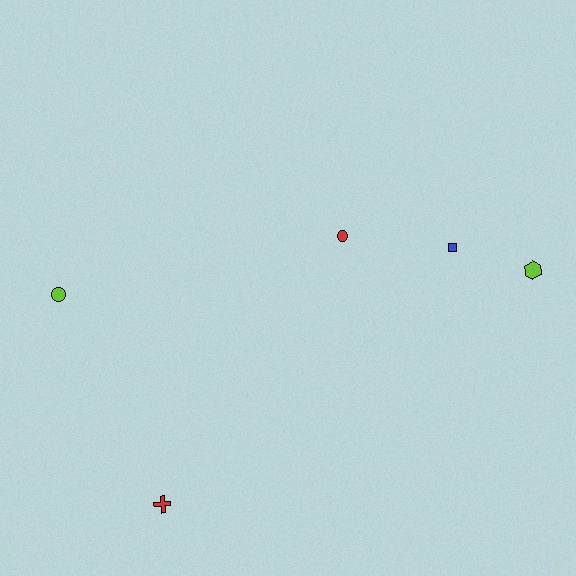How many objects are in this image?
There are 5 objects.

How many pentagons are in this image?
There are no pentagons.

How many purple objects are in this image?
There are no purple objects.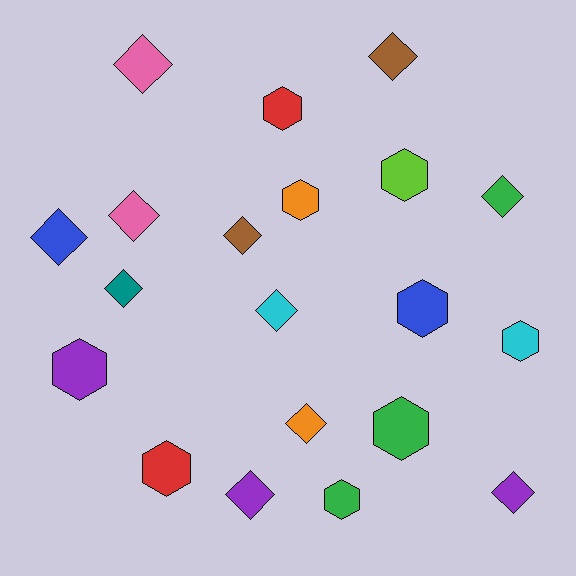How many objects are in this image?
There are 20 objects.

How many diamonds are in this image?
There are 11 diamonds.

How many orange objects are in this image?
There are 2 orange objects.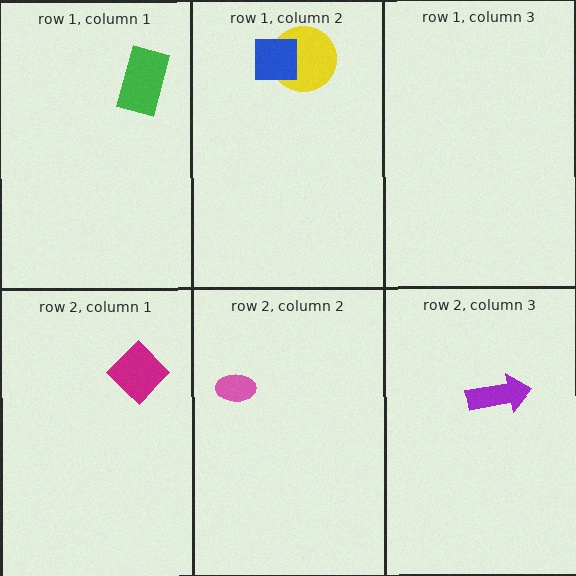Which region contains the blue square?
The row 1, column 2 region.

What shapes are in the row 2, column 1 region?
The magenta diamond.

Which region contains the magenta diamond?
The row 2, column 1 region.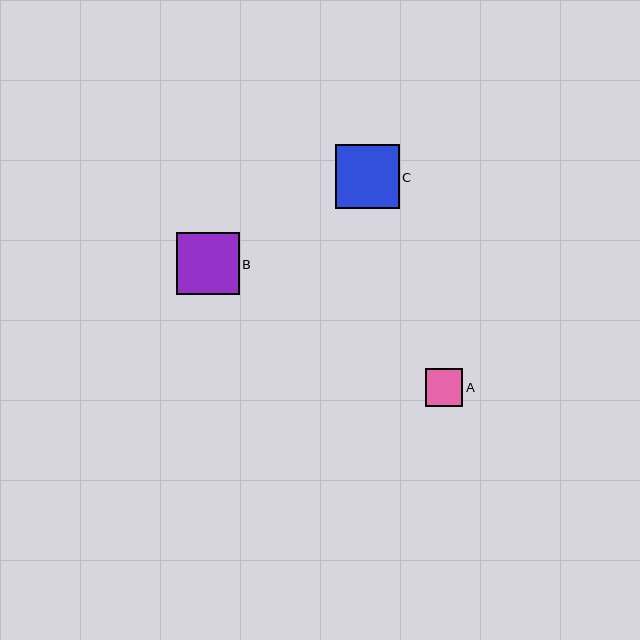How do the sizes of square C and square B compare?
Square C and square B are approximately the same size.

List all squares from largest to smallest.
From largest to smallest: C, B, A.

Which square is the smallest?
Square A is the smallest with a size of approximately 37 pixels.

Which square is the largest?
Square C is the largest with a size of approximately 64 pixels.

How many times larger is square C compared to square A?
Square C is approximately 1.7 times the size of square A.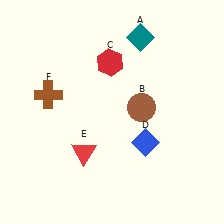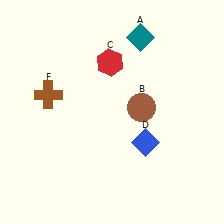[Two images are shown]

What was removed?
The red triangle (E) was removed in Image 2.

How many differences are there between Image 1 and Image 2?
There is 1 difference between the two images.